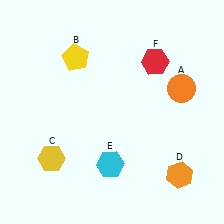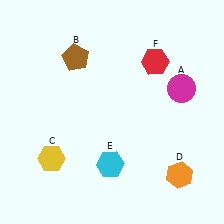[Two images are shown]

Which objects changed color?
A changed from orange to magenta. B changed from yellow to brown.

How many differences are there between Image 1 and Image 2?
There are 2 differences between the two images.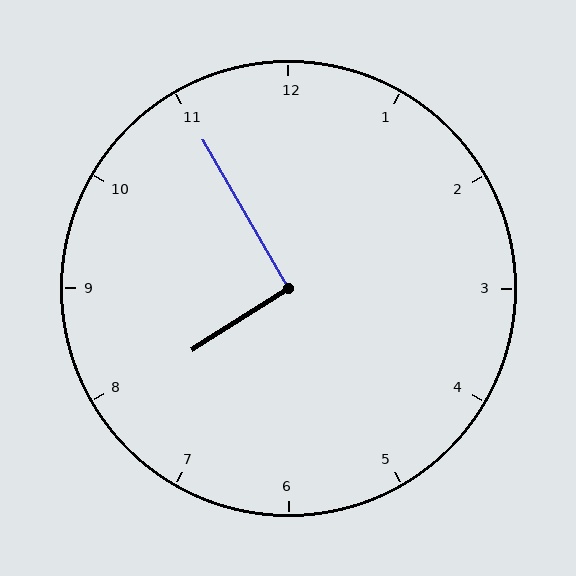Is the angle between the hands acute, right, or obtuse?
It is right.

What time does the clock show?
7:55.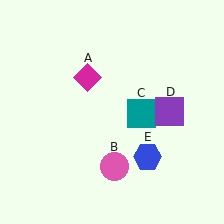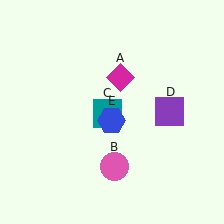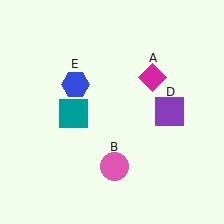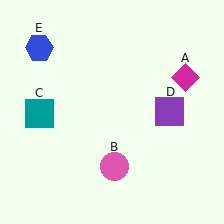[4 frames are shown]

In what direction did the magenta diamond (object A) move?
The magenta diamond (object A) moved right.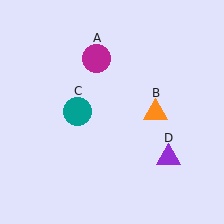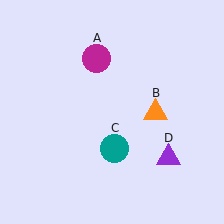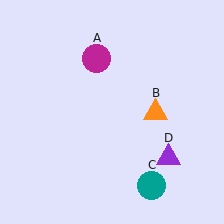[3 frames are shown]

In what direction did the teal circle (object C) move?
The teal circle (object C) moved down and to the right.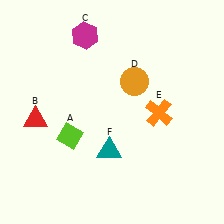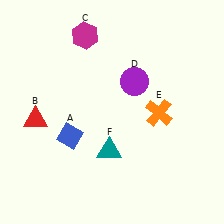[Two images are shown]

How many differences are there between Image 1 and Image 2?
There are 2 differences between the two images.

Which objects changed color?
A changed from lime to blue. D changed from orange to purple.